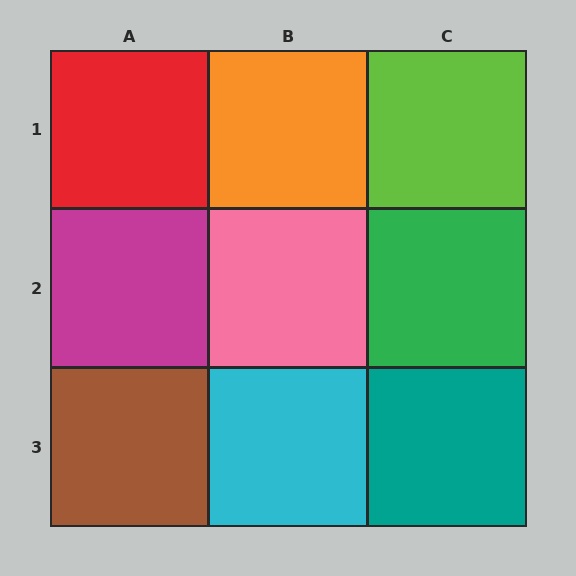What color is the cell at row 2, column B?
Pink.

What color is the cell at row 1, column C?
Lime.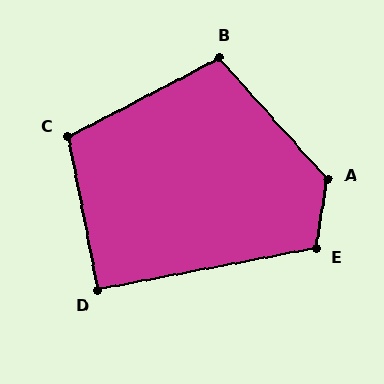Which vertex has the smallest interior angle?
D, at approximately 90 degrees.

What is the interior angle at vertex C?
Approximately 106 degrees (obtuse).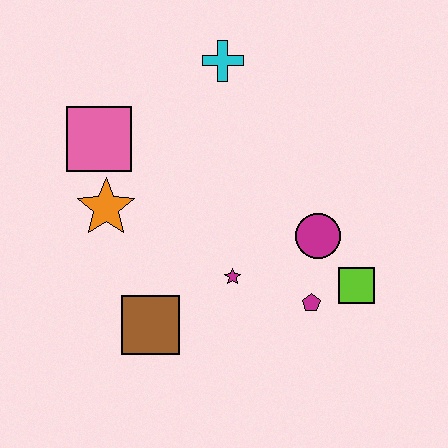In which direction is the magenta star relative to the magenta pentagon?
The magenta star is to the left of the magenta pentagon.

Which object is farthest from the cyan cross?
The brown square is farthest from the cyan cross.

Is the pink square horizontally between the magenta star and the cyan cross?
No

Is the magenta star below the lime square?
No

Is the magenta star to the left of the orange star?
No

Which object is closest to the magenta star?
The magenta pentagon is closest to the magenta star.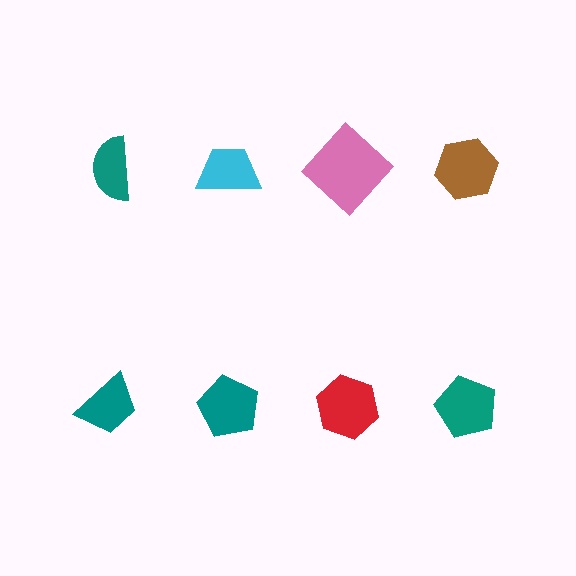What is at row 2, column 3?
A red hexagon.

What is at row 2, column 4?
A teal pentagon.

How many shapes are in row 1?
4 shapes.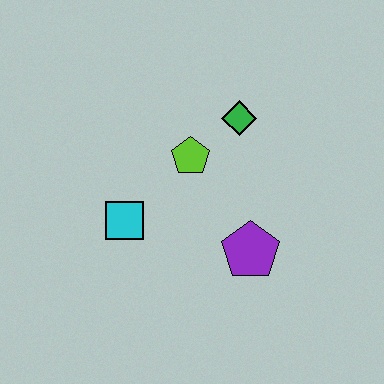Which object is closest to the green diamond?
The lime pentagon is closest to the green diamond.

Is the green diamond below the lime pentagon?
No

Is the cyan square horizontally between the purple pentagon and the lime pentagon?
No